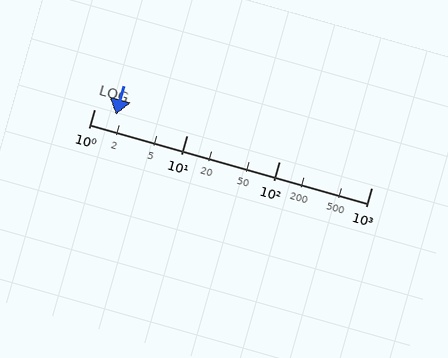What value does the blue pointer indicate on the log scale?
The pointer indicates approximately 1.7.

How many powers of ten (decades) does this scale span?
The scale spans 3 decades, from 1 to 1000.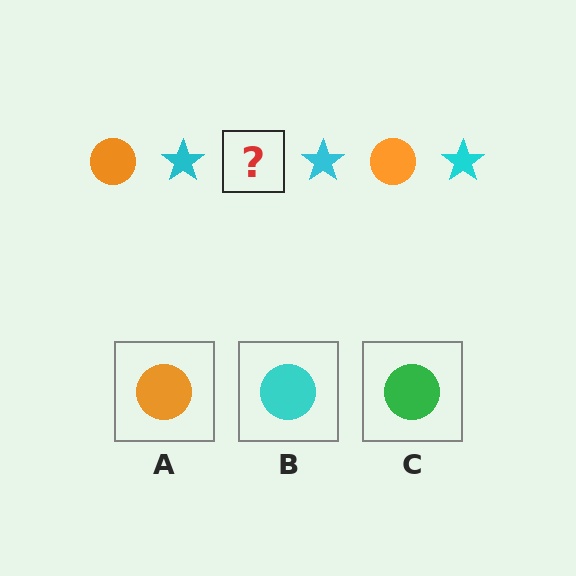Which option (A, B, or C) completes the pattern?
A.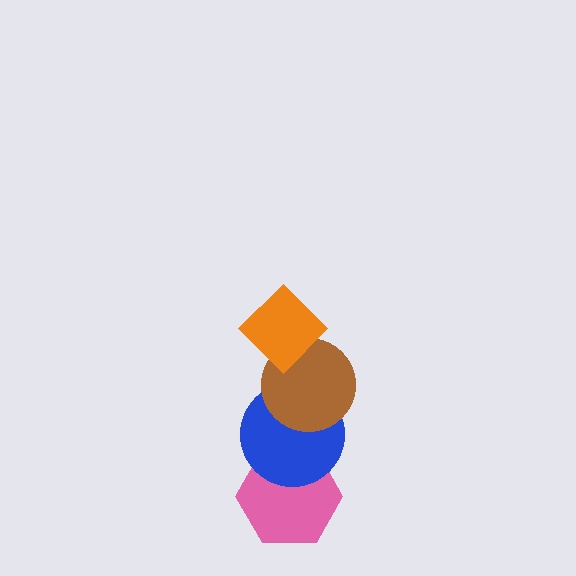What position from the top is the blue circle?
The blue circle is 3rd from the top.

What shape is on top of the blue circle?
The brown circle is on top of the blue circle.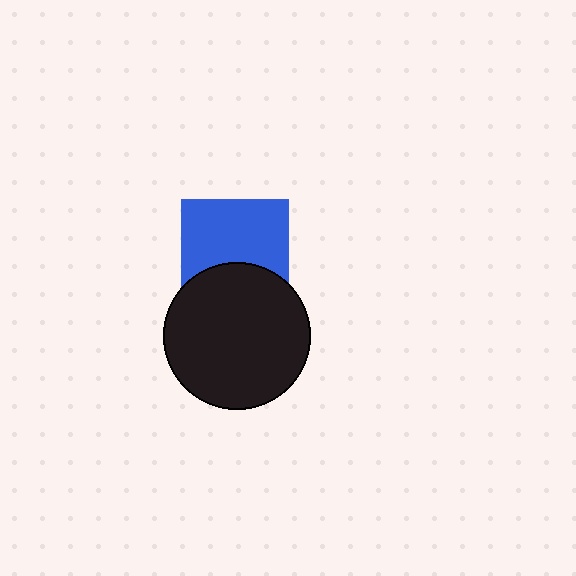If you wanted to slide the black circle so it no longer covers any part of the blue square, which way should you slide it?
Slide it down — that is the most direct way to separate the two shapes.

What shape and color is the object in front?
The object in front is a black circle.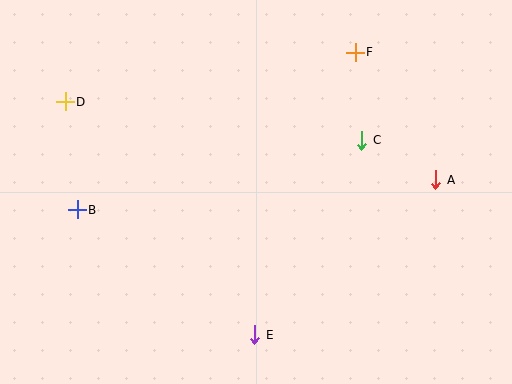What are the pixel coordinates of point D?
Point D is at (65, 102).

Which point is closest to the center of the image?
Point C at (362, 140) is closest to the center.